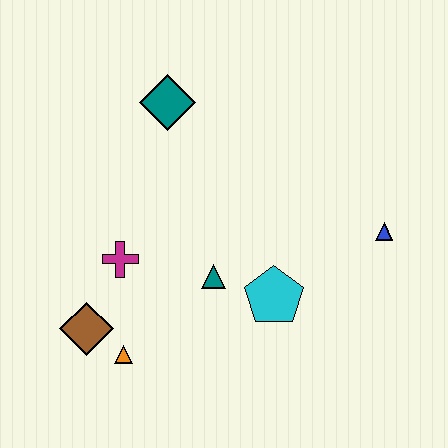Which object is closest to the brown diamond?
The orange triangle is closest to the brown diamond.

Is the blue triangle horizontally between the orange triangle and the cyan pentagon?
No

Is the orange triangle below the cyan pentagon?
Yes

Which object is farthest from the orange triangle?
The blue triangle is farthest from the orange triangle.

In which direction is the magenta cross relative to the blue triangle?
The magenta cross is to the left of the blue triangle.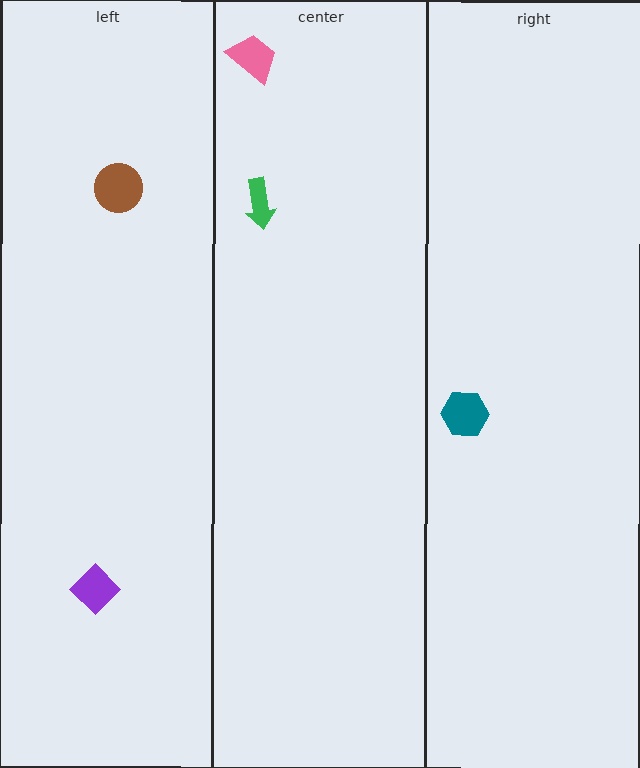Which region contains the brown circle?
The left region.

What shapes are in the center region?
The green arrow, the pink trapezoid.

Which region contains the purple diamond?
The left region.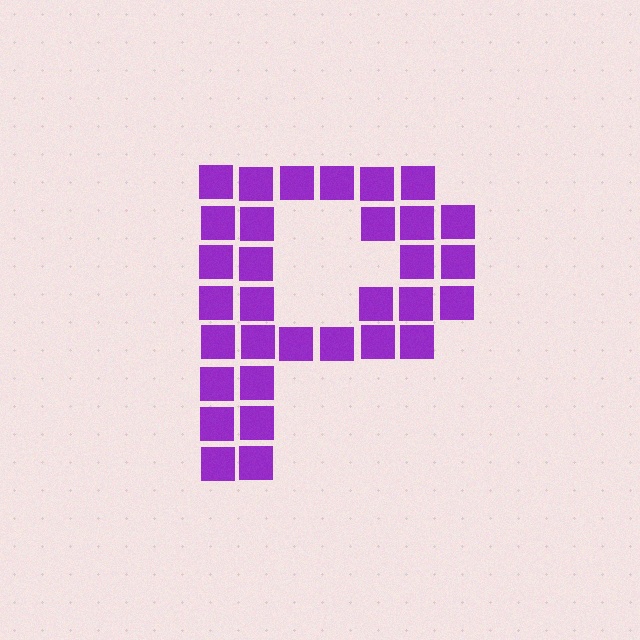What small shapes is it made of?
It is made of small squares.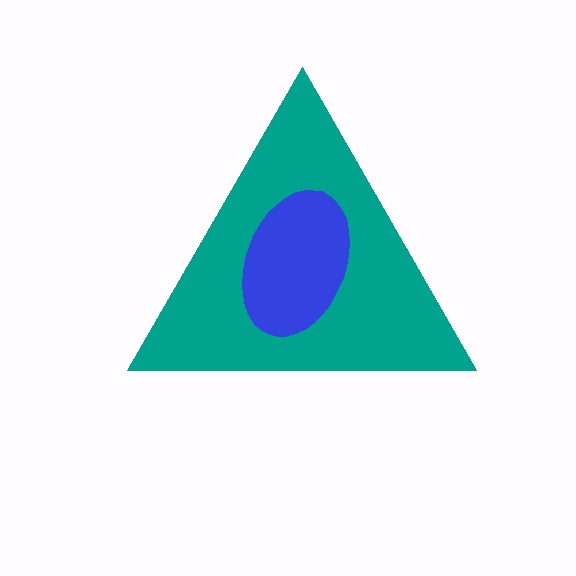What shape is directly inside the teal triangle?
The blue ellipse.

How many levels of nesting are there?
2.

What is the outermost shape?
The teal triangle.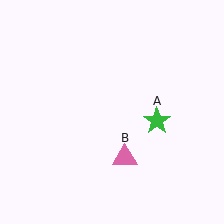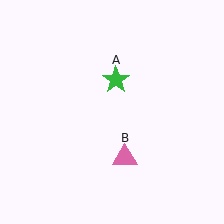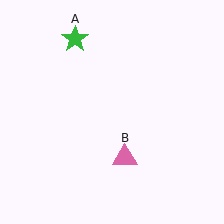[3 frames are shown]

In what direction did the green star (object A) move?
The green star (object A) moved up and to the left.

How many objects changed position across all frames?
1 object changed position: green star (object A).